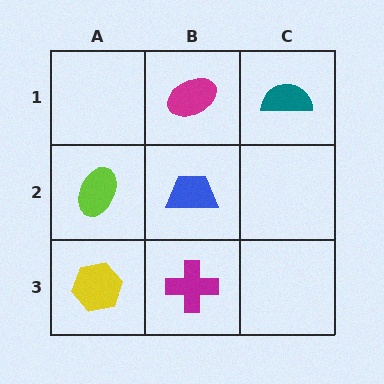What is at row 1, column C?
A teal semicircle.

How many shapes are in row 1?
2 shapes.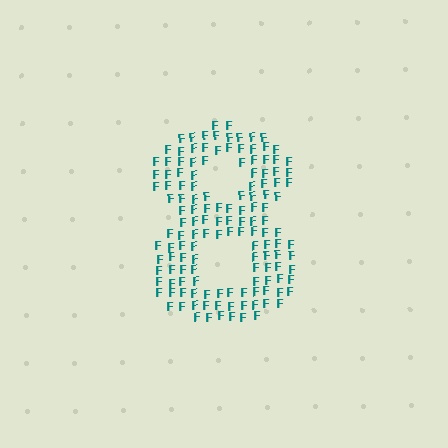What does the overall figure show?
The overall figure shows the digit 8.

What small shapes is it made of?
It is made of small letter F's.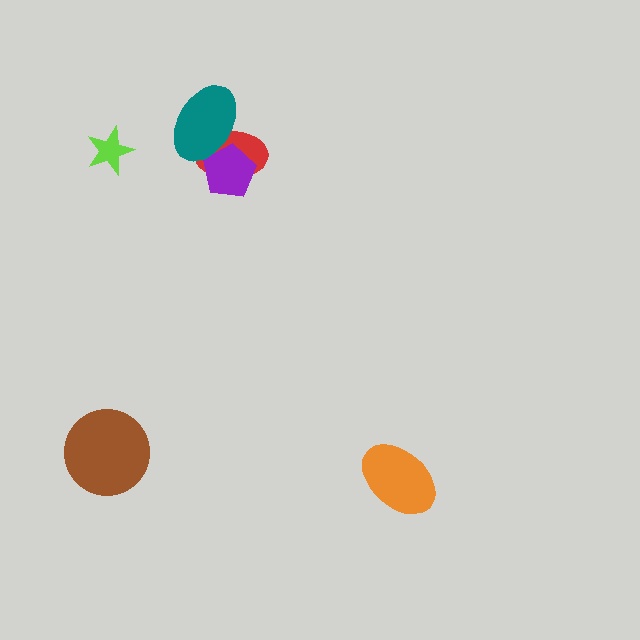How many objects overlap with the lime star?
0 objects overlap with the lime star.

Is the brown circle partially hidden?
No, no other shape covers it.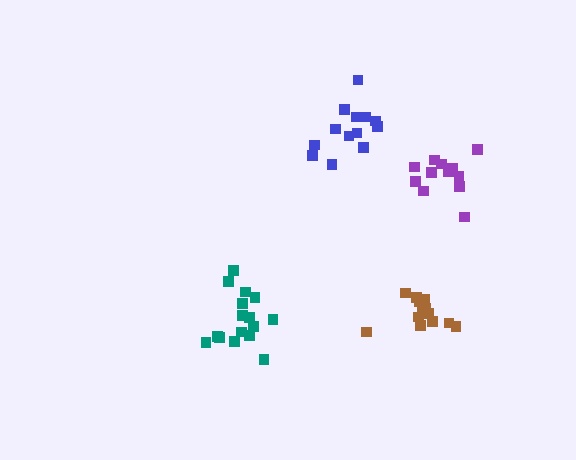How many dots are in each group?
Group 1: 16 dots, Group 2: 12 dots, Group 3: 13 dots, Group 4: 13 dots (54 total).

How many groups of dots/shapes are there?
There are 4 groups.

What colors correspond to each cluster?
The clusters are colored: teal, purple, blue, brown.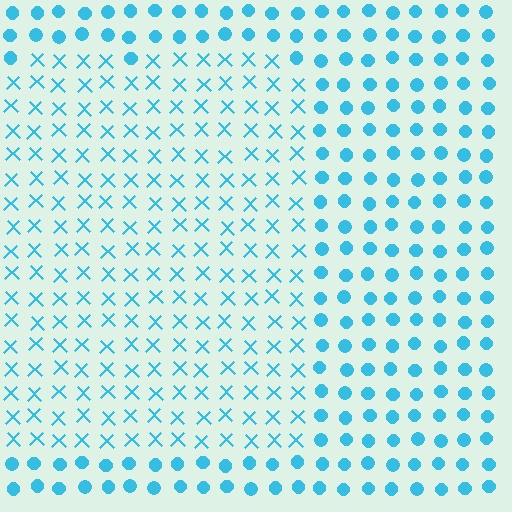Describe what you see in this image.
The image is filled with small cyan elements arranged in a uniform grid. A rectangle-shaped region contains X marks, while the surrounding area contains circles. The boundary is defined purely by the change in element shape.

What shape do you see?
I see a rectangle.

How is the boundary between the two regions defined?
The boundary is defined by a change in element shape: X marks inside vs. circles outside. All elements share the same color and spacing.